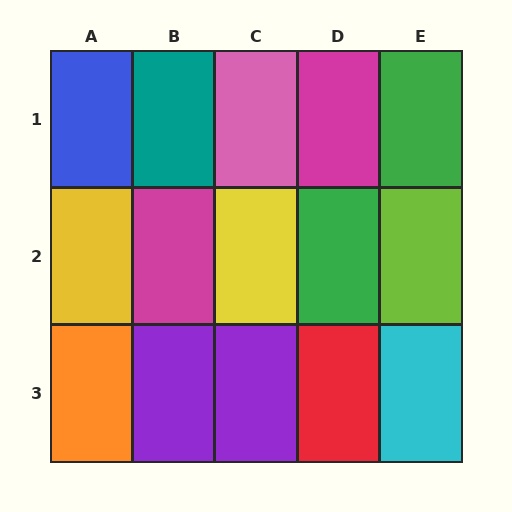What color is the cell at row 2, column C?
Yellow.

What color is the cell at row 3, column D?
Red.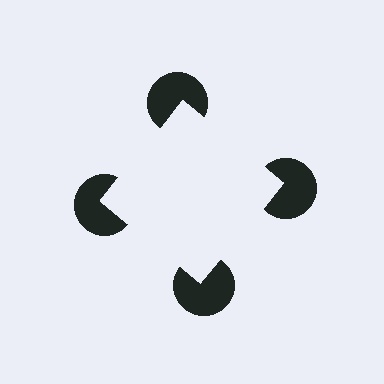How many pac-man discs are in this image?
There are 4 — one at each vertex of the illusory square.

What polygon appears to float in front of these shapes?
An illusory square — its edges are inferred from the aligned wedge cuts in the pac-man discs, not physically drawn.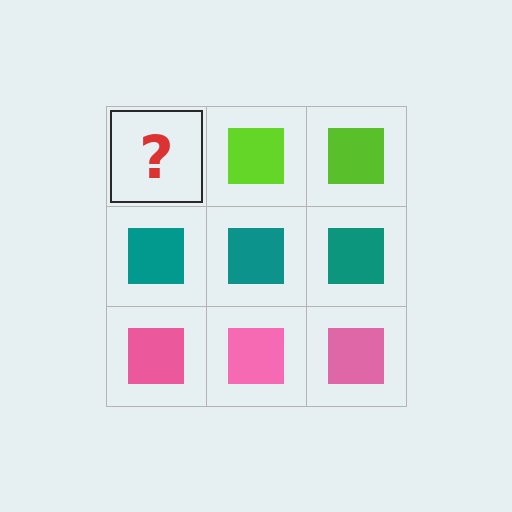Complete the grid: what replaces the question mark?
The question mark should be replaced with a lime square.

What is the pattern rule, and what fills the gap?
The rule is that each row has a consistent color. The gap should be filled with a lime square.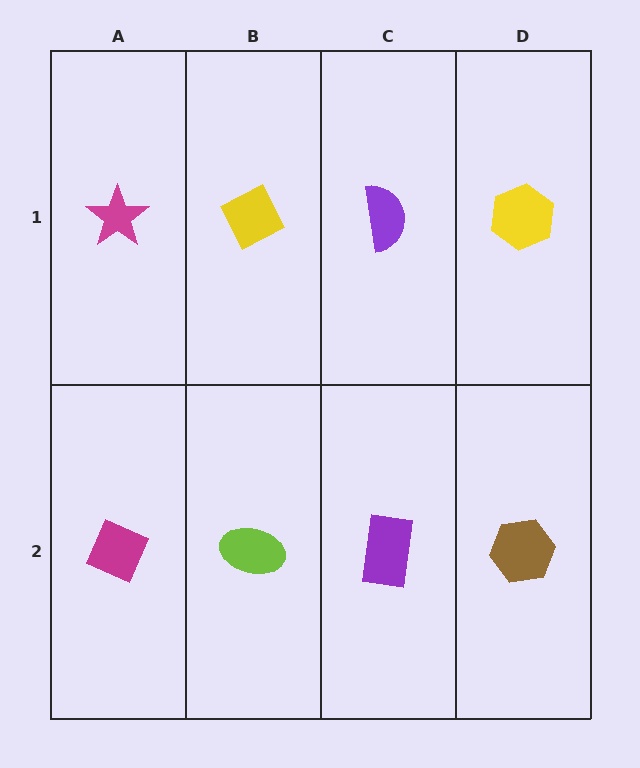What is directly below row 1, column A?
A magenta diamond.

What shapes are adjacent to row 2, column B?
A yellow diamond (row 1, column B), a magenta diamond (row 2, column A), a purple rectangle (row 2, column C).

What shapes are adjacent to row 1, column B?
A lime ellipse (row 2, column B), a magenta star (row 1, column A), a purple semicircle (row 1, column C).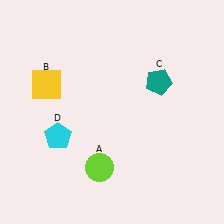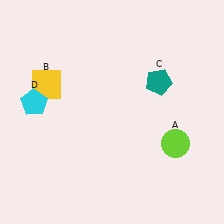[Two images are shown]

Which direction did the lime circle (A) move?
The lime circle (A) moved right.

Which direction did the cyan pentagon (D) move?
The cyan pentagon (D) moved up.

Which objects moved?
The objects that moved are: the lime circle (A), the cyan pentagon (D).